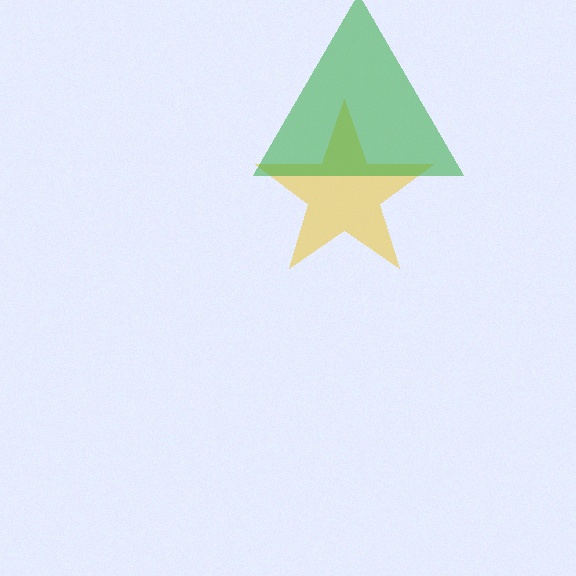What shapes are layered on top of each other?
The layered shapes are: a yellow star, a green triangle.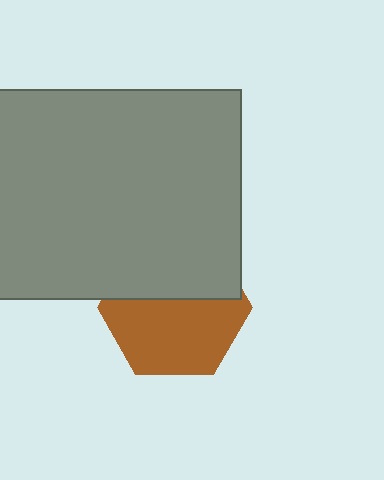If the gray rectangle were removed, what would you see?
You would see the complete brown hexagon.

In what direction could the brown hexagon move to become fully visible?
The brown hexagon could move down. That would shift it out from behind the gray rectangle entirely.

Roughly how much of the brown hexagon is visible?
About half of it is visible (roughly 58%).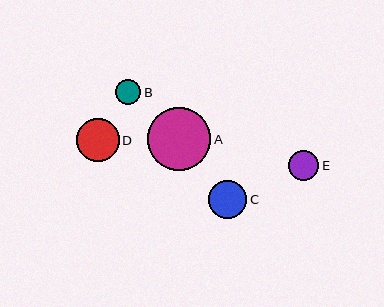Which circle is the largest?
Circle A is the largest with a size of approximately 63 pixels.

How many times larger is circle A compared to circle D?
Circle A is approximately 1.5 times the size of circle D.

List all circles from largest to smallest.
From largest to smallest: A, D, C, E, B.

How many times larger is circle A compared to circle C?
Circle A is approximately 1.7 times the size of circle C.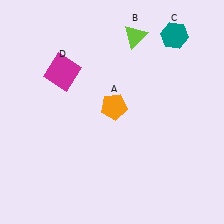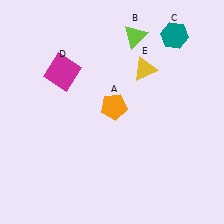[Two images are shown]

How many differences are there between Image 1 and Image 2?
There is 1 difference between the two images.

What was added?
A yellow triangle (E) was added in Image 2.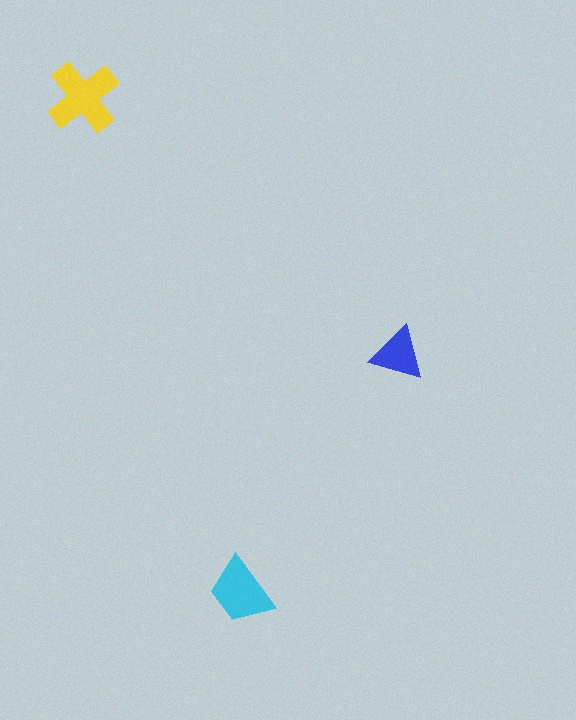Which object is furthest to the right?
The blue triangle is rightmost.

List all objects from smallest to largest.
The blue triangle, the cyan trapezoid, the yellow cross.